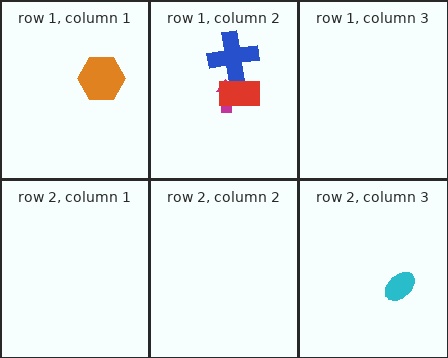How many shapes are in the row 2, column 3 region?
1.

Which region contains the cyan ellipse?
The row 2, column 3 region.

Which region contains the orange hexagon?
The row 1, column 1 region.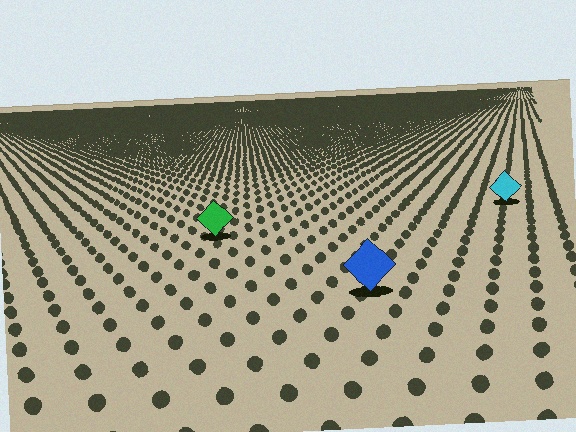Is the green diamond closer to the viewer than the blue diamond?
No. The blue diamond is closer — you can tell from the texture gradient: the ground texture is coarser near it.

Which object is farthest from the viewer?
The cyan diamond is farthest from the viewer. It appears smaller and the ground texture around it is denser.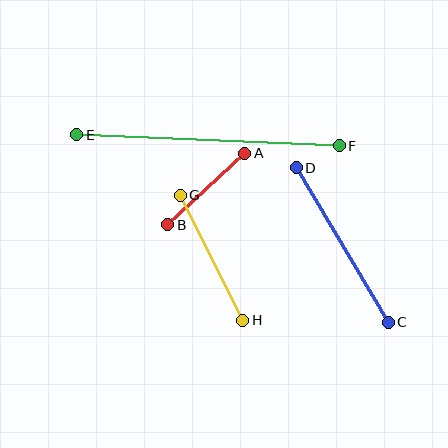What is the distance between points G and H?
The distance is approximately 140 pixels.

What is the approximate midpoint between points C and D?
The midpoint is at approximately (342, 245) pixels.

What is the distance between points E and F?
The distance is approximately 262 pixels.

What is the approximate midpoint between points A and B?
The midpoint is at approximately (206, 189) pixels.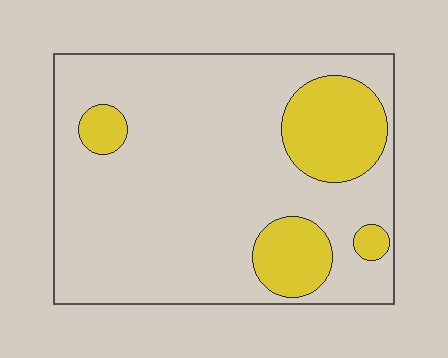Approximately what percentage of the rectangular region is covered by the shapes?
Approximately 20%.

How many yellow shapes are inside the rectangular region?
4.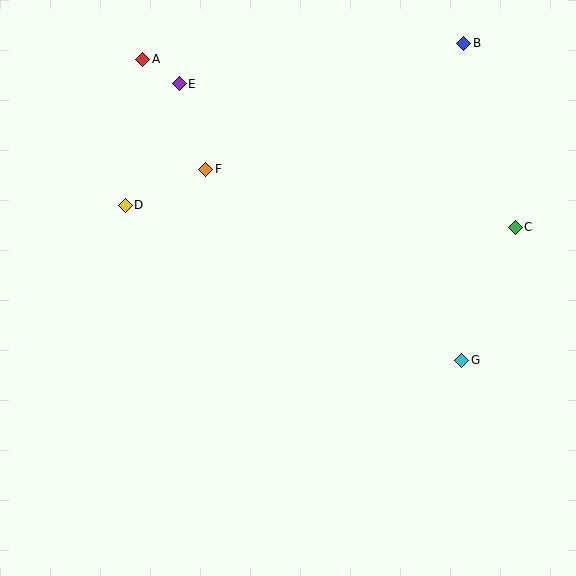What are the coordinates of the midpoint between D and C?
The midpoint between D and C is at (320, 216).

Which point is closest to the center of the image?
Point F at (206, 169) is closest to the center.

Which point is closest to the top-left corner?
Point A is closest to the top-left corner.